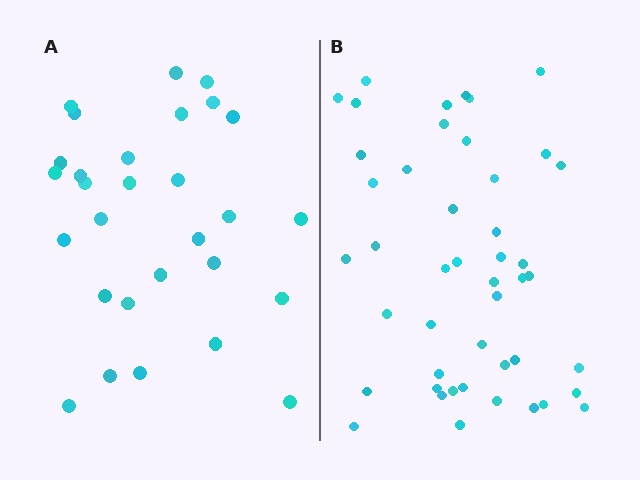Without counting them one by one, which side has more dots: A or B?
Region B (the right region) has more dots.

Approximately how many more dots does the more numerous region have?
Region B has approximately 15 more dots than region A.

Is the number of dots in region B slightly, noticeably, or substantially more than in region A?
Region B has substantially more. The ratio is roughly 1.6 to 1.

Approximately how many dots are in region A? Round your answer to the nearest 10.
About 30 dots. (The exact count is 29, which rounds to 30.)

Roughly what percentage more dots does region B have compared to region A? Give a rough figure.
About 60% more.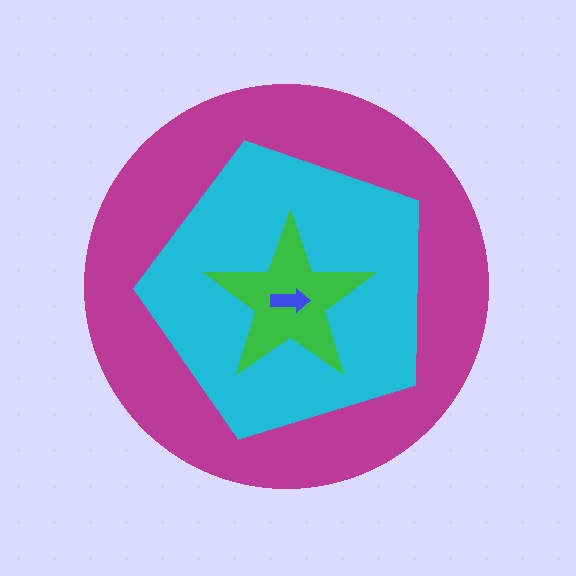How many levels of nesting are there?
4.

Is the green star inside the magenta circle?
Yes.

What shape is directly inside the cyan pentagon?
The green star.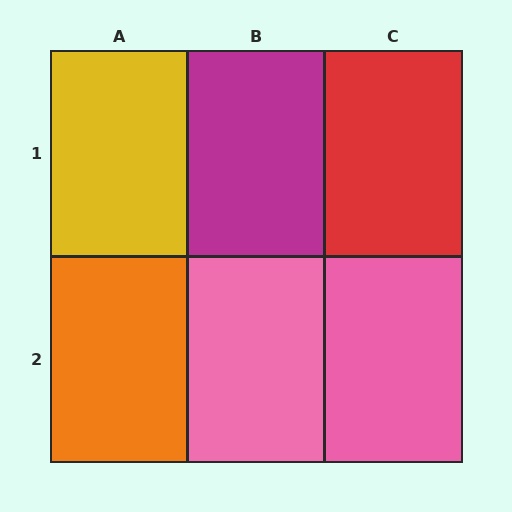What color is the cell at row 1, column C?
Red.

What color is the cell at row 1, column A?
Yellow.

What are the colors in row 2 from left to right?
Orange, pink, pink.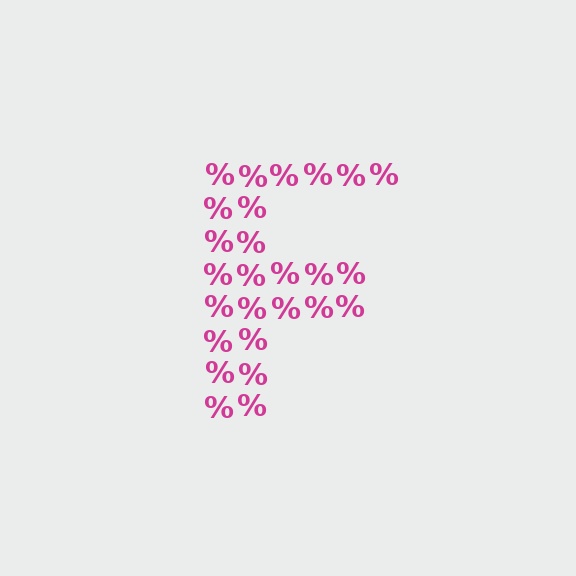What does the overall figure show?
The overall figure shows the letter F.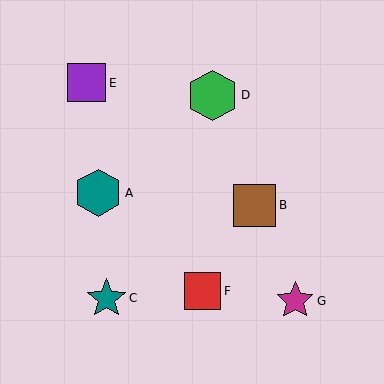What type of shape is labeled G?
Shape G is a magenta star.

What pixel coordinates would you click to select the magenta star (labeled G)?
Click at (295, 301) to select the magenta star G.